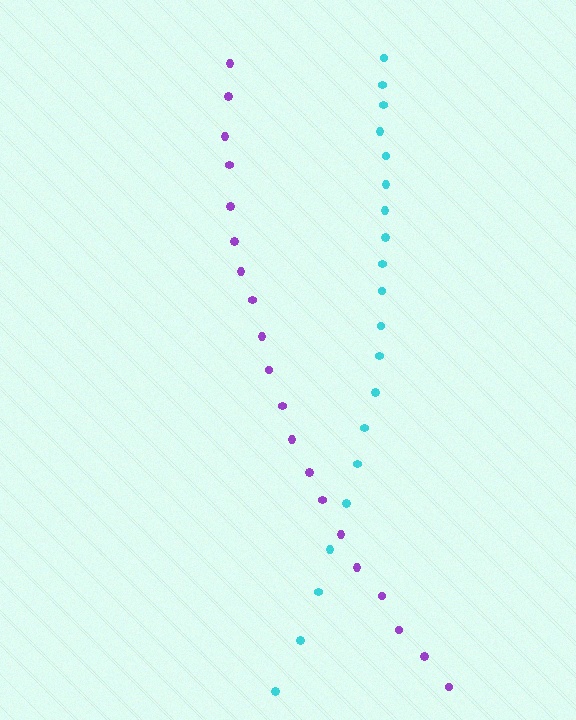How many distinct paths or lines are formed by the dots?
There are 2 distinct paths.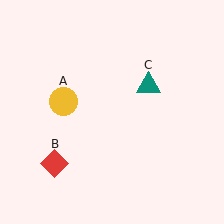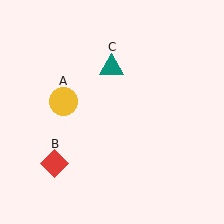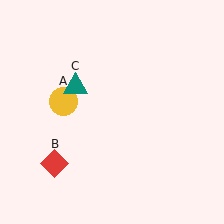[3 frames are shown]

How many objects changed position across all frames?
1 object changed position: teal triangle (object C).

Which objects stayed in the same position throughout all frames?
Yellow circle (object A) and red diamond (object B) remained stationary.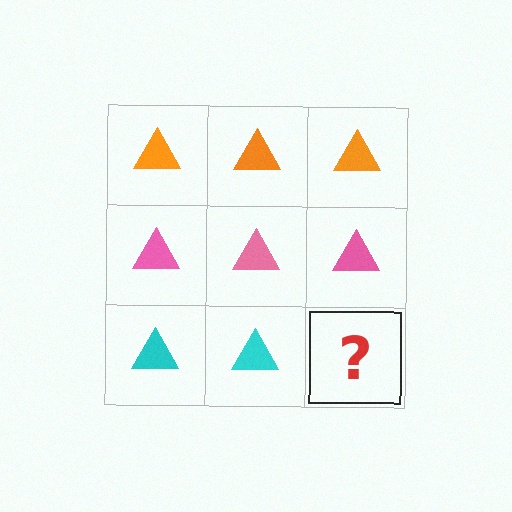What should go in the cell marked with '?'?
The missing cell should contain a cyan triangle.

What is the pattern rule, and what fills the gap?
The rule is that each row has a consistent color. The gap should be filled with a cyan triangle.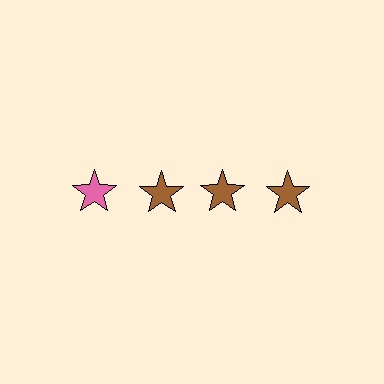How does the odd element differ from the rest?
It has a different color: pink instead of brown.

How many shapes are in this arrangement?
There are 4 shapes arranged in a grid pattern.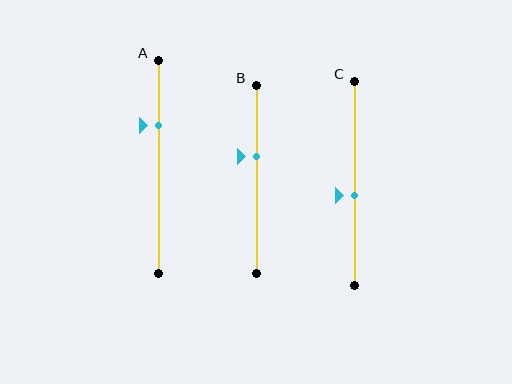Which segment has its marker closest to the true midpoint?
Segment C has its marker closest to the true midpoint.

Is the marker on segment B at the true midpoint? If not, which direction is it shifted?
No, the marker on segment B is shifted upward by about 12% of the segment length.